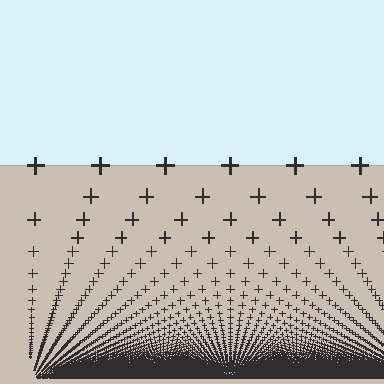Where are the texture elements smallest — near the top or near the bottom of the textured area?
Near the bottom.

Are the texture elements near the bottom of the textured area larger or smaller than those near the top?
Smaller. The gradient is inverted — elements near the bottom are smaller and denser.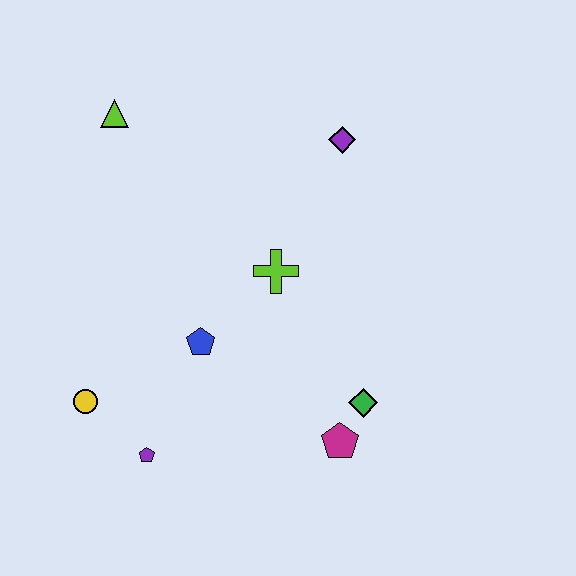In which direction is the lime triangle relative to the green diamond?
The lime triangle is above the green diamond.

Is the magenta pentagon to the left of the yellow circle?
No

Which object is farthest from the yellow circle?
The purple diamond is farthest from the yellow circle.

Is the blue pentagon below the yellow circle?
No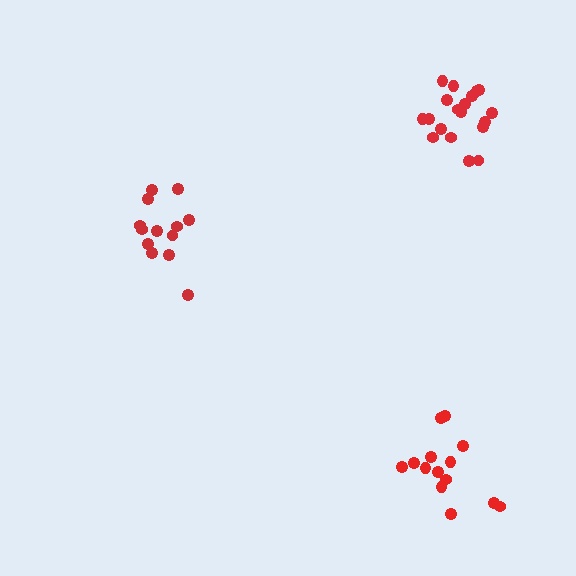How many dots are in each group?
Group 1: 14 dots, Group 2: 19 dots, Group 3: 13 dots (46 total).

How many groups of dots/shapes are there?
There are 3 groups.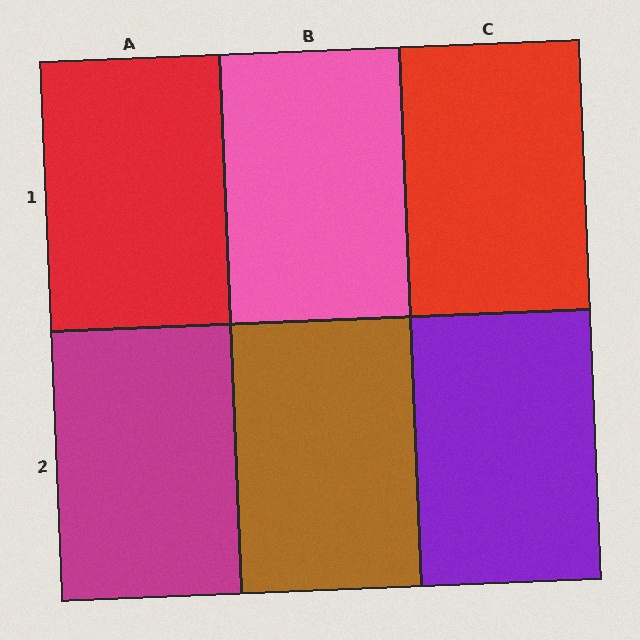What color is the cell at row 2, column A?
Magenta.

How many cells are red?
2 cells are red.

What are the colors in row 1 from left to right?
Red, pink, red.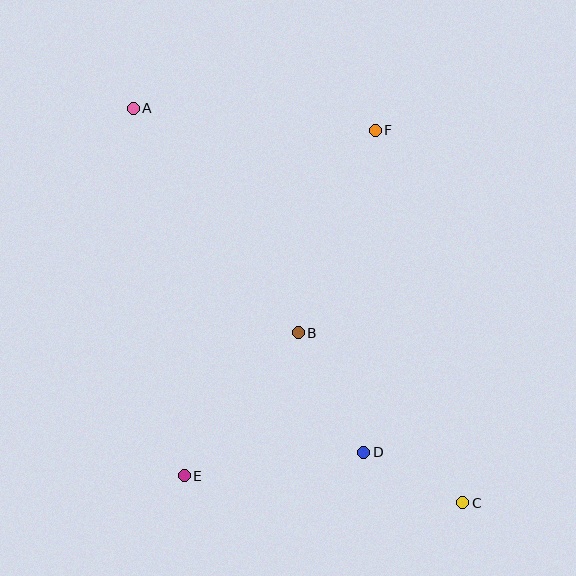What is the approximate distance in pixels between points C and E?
The distance between C and E is approximately 279 pixels.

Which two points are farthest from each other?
Points A and C are farthest from each other.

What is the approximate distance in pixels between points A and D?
The distance between A and D is approximately 414 pixels.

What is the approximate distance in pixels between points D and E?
The distance between D and E is approximately 181 pixels.